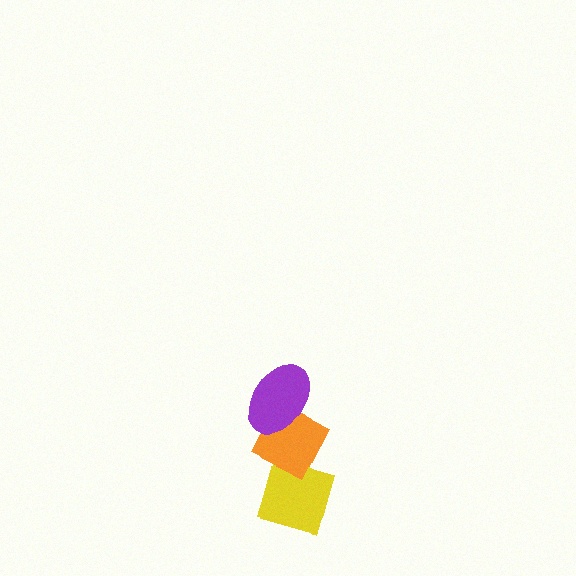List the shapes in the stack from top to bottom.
From top to bottom: the purple ellipse, the orange diamond, the yellow diamond.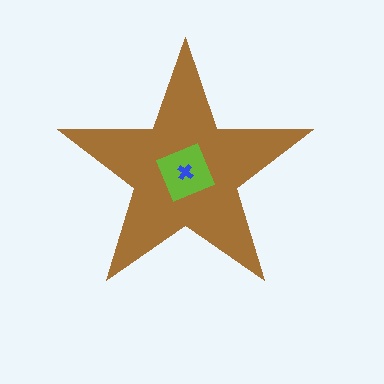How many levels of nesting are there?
3.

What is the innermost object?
The blue cross.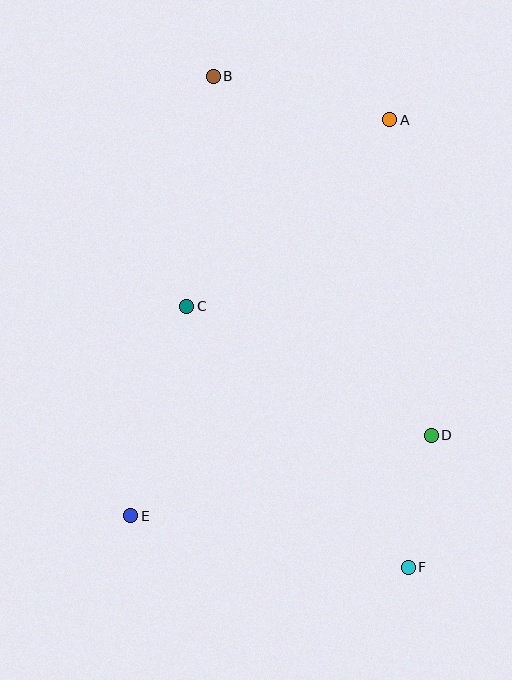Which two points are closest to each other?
Points D and F are closest to each other.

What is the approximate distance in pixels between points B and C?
The distance between B and C is approximately 232 pixels.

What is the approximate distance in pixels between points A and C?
The distance between A and C is approximately 276 pixels.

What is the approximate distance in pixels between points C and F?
The distance between C and F is approximately 342 pixels.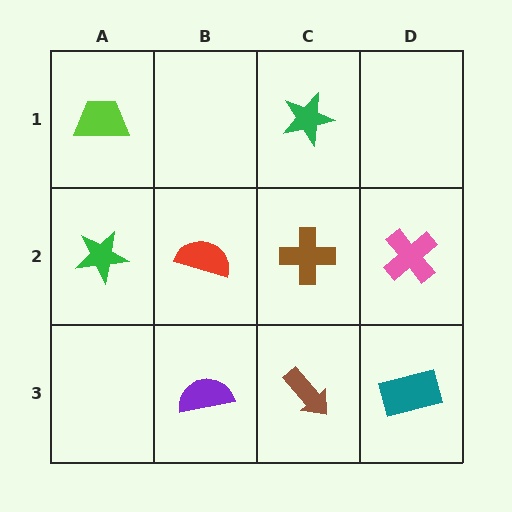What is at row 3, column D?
A teal rectangle.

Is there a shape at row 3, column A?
No, that cell is empty.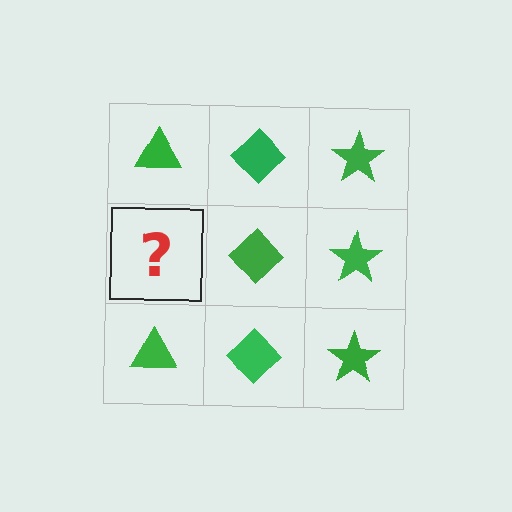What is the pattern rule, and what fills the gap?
The rule is that each column has a consistent shape. The gap should be filled with a green triangle.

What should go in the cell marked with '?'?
The missing cell should contain a green triangle.